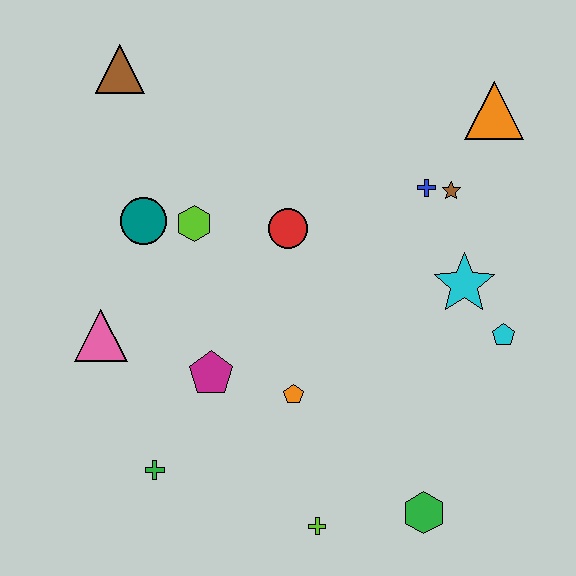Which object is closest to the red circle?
The lime hexagon is closest to the red circle.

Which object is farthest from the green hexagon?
The brown triangle is farthest from the green hexagon.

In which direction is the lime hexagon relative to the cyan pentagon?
The lime hexagon is to the left of the cyan pentagon.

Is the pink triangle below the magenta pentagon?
No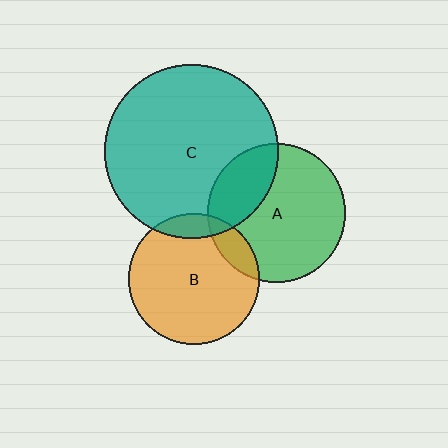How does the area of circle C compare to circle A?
Approximately 1.6 times.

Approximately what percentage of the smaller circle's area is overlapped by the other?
Approximately 10%.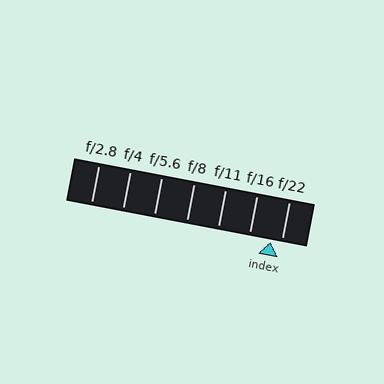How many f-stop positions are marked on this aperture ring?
There are 7 f-stop positions marked.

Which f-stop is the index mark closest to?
The index mark is closest to f/22.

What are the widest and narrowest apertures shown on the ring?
The widest aperture shown is f/2.8 and the narrowest is f/22.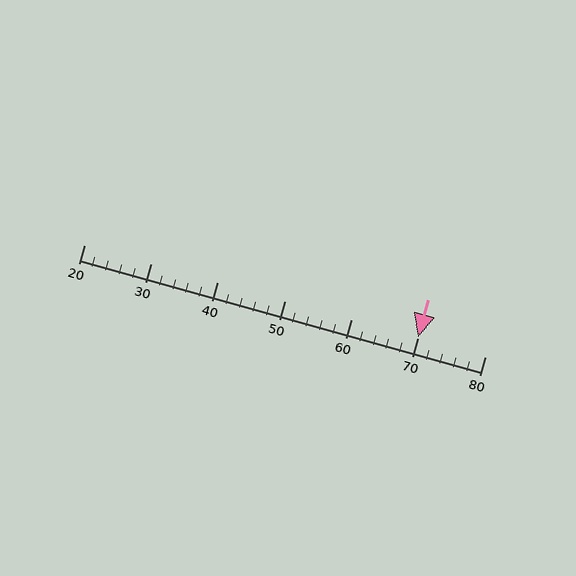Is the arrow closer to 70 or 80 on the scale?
The arrow is closer to 70.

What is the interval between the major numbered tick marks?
The major tick marks are spaced 10 units apart.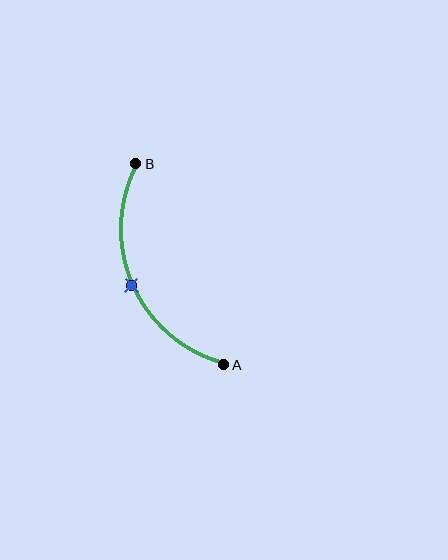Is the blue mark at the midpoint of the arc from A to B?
Yes. The blue mark lies on the arc at equal arc-length from both A and B — it is the arc midpoint.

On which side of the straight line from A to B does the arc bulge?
The arc bulges to the left of the straight line connecting A and B.